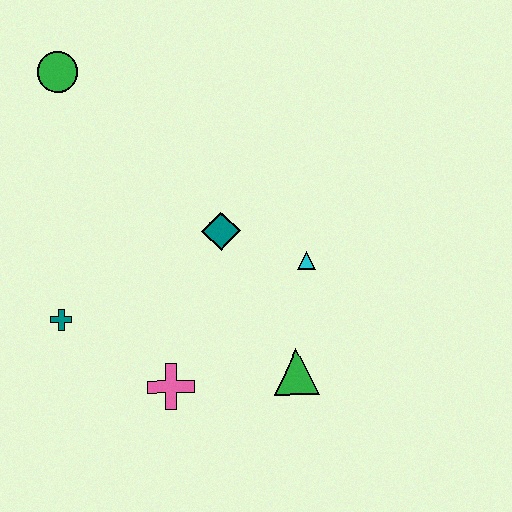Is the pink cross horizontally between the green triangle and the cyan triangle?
No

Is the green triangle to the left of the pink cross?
No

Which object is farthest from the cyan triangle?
The green circle is farthest from the cyan triangle.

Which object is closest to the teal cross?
The pink cross is closest to the teal cross.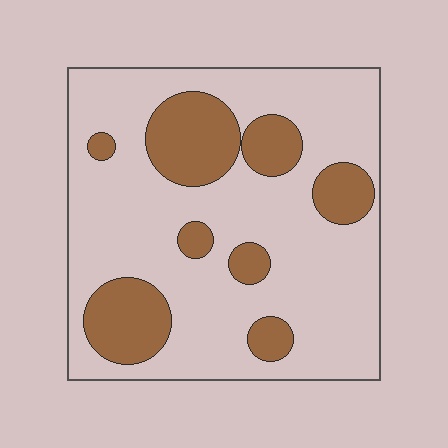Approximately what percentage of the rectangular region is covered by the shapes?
Approximately 25%.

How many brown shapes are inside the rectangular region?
8.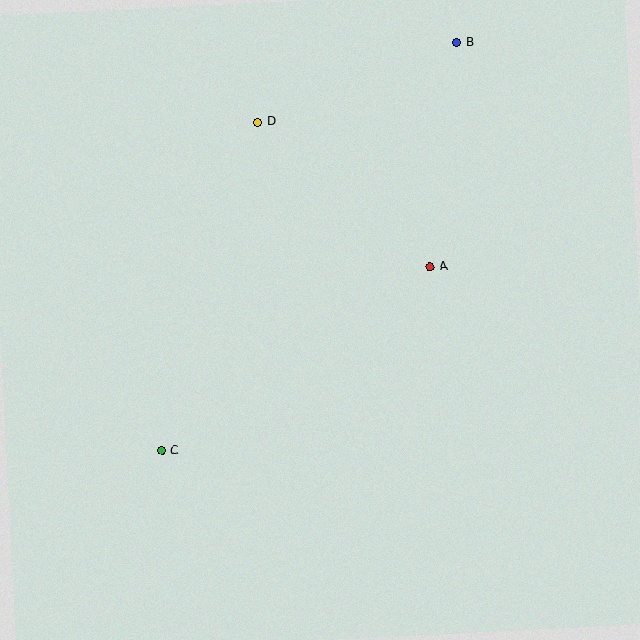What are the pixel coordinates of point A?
Point A is at (430, 267).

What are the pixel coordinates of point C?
Point C is at (162, 451).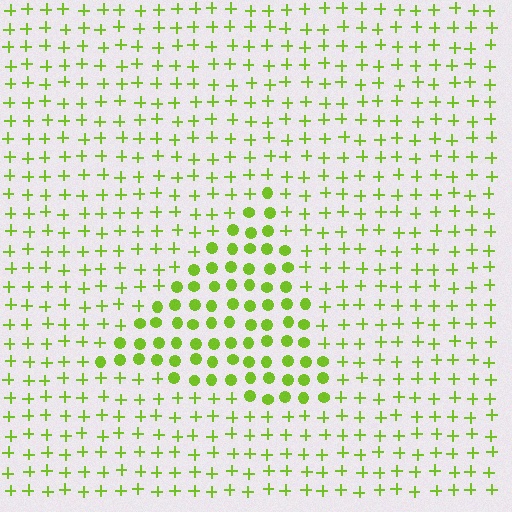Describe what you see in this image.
The image is filled with small lime elements arranged in a uniform grid. A triangle-shaped region contains circles, while the surrounding area contains plus signs. The boundary is defined purely by the change in element shape.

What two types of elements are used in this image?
The image uses circles inside the triangle region and plus signs outside it.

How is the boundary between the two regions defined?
The boundary is defined by a change in element shape: circles inside vs. plus signs outside. All elements share the same color and spacing.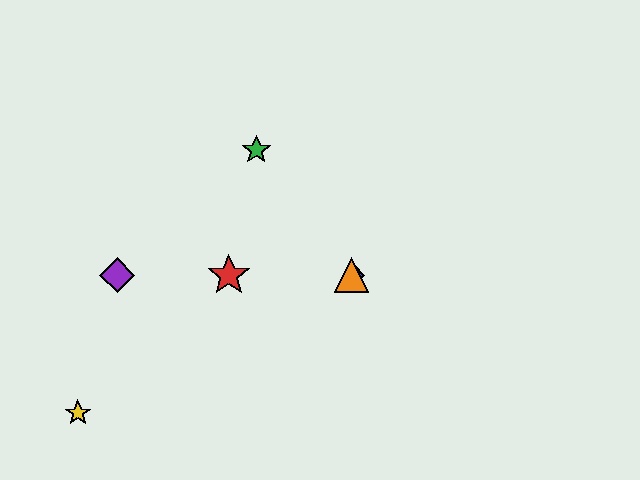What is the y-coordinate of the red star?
The red star is at y≈275.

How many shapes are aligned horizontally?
4 shapes (the red star, the blue diamond, the purple diamond, the orange triangle) are aligned horizontally.